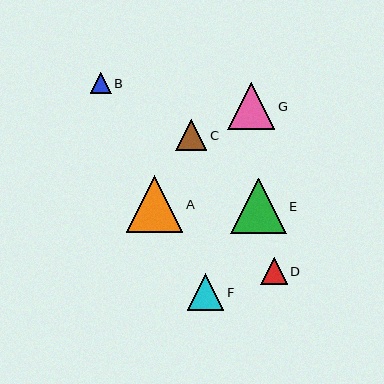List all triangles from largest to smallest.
From largest to smallest: A, E, G, F, C, D, B.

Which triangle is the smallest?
Triangle B is the smallest with a size of approximately 21 pixels.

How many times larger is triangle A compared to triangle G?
Triangle A is approximately 1.2 times the size of triangle G.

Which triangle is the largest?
Triangle A is the largest with a size of approximately 57 pixels.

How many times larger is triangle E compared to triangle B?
Triangle E is approximately 2.6 times the size of triangle B.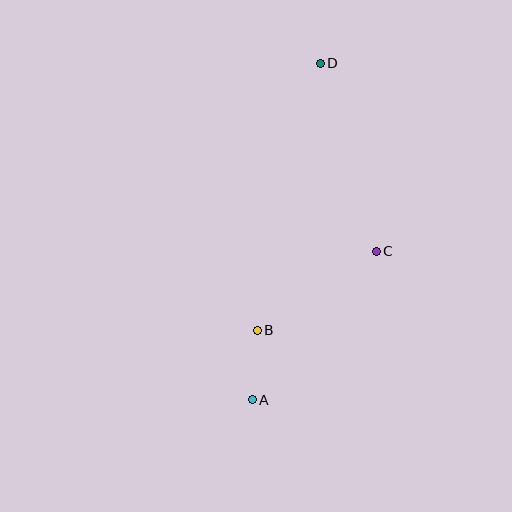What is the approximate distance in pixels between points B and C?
The distance between B and C is approximately 142 pixels.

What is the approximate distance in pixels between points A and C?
The distance between A and C is approximately 193 pixels.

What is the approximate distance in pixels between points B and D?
The distance between B and D is approximately 274 pixels.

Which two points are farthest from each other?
Points A and D are farthest from each other.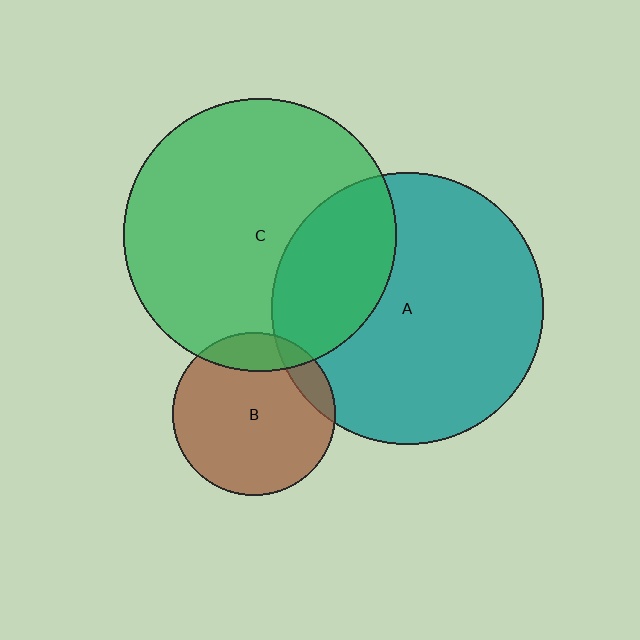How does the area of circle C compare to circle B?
Approximately 2.8 times.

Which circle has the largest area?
Circle C (green).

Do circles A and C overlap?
Yes.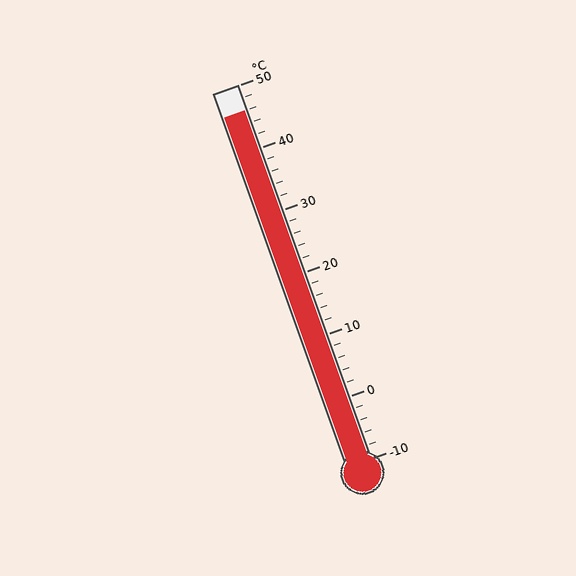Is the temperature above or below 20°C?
The temperature is above 20°C.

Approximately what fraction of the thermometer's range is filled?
The thermometer is filled to approximately 95% of its range.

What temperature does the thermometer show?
The thermometer shows approximately 46°C.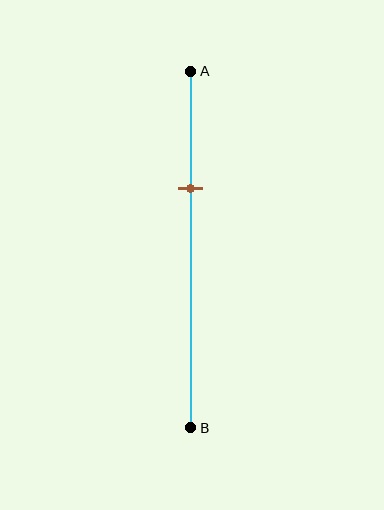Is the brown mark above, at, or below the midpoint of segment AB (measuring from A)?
The brown mark is above the midpoint of segment AB.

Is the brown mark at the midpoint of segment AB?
No, the mark is at about 35% from A, not at the 50% midpoint.